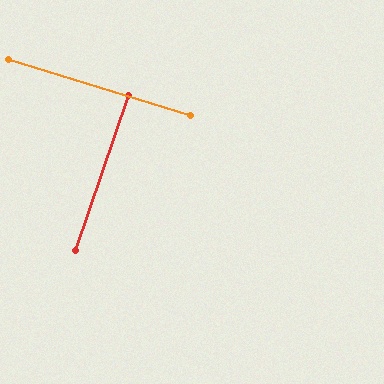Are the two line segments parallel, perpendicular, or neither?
Perpendicular — they meet at approximately 88°.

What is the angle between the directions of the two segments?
Approximately 88 degrees.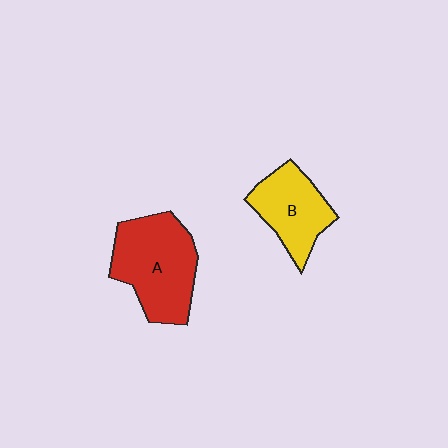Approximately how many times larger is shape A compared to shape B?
Approximately 1.4 times.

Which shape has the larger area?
Shape A (red).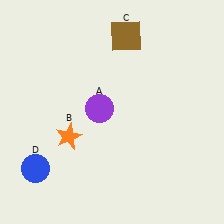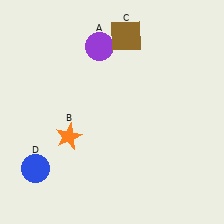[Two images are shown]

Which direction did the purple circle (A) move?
The purple circle (A) moved up.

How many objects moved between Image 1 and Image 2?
1 object moved between the two images.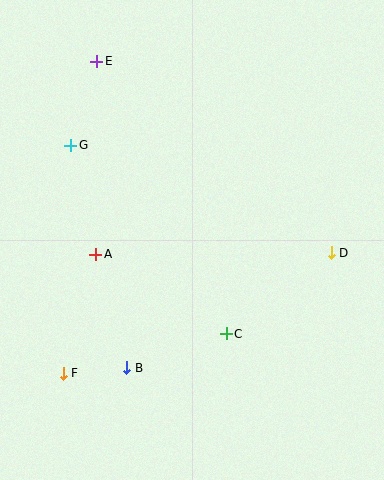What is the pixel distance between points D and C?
The distance between D and C is 133 pixels.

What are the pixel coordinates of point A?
Point A is at (96, 255).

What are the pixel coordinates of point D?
Point D is at (331, 253).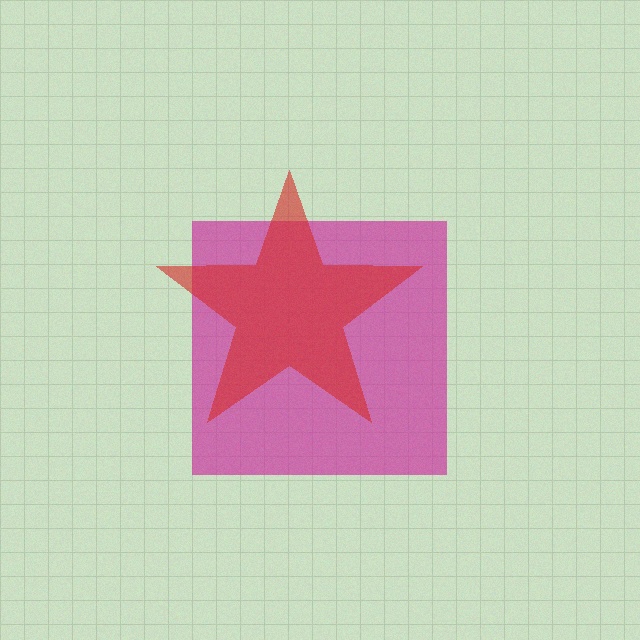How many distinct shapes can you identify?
There are 2 distinct shapes: a magenta square, a red star.